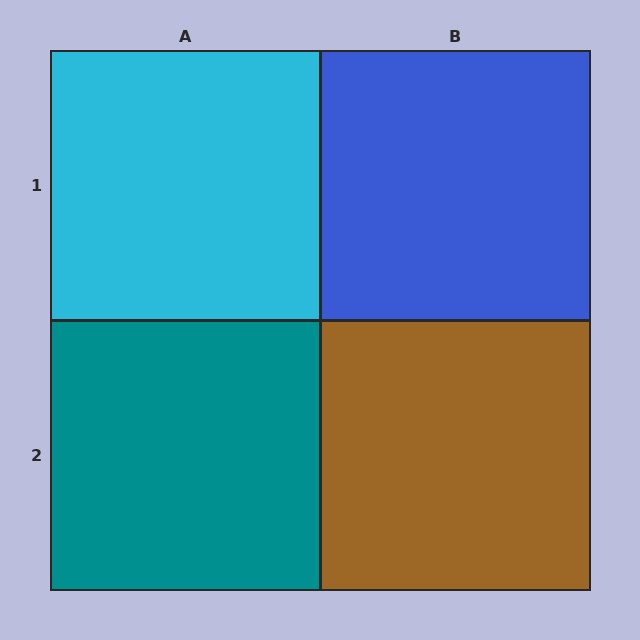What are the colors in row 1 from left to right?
Cyan, blue.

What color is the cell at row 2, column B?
Brown.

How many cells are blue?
1 cell is blue.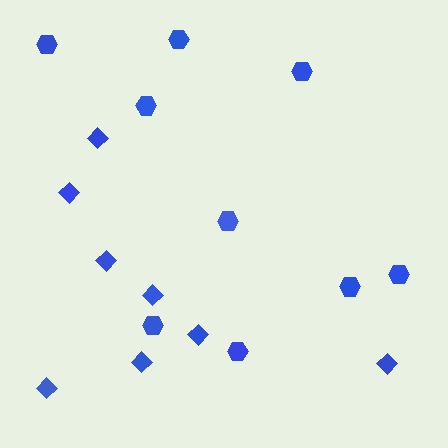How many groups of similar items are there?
There are 2 groups: one group of diamonds (8) and one group of hexagons (9).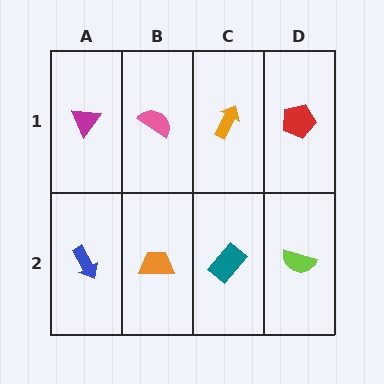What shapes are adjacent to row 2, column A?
A magenta triangle (row 1, column A), an orange trapezoid (row 2, column B).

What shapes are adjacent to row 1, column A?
A blue arrow (row 2, column A), a pink semicircle (row 1, column B).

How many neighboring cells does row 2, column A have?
2.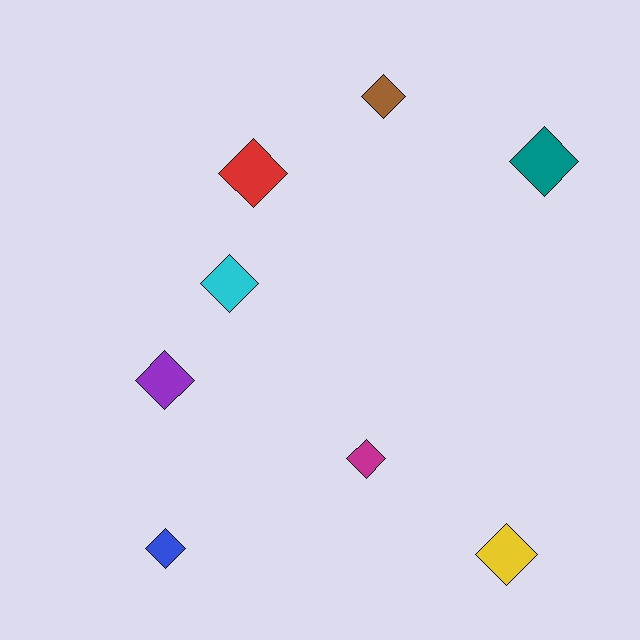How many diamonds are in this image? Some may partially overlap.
There are 8 diamonds.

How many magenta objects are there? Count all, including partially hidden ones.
There is 1 magenta object.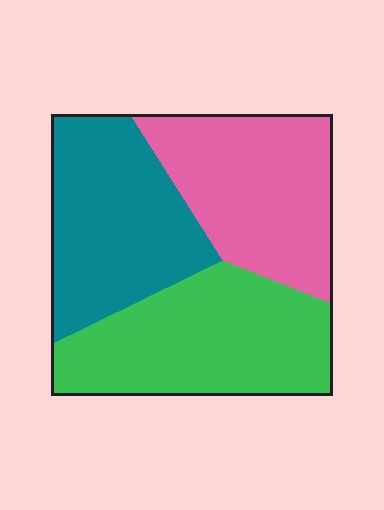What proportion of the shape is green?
Green takes up about three eighths (3/8) of the shape.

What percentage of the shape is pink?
Pink takes up about one third (1/3) of the shape.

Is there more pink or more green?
Green.